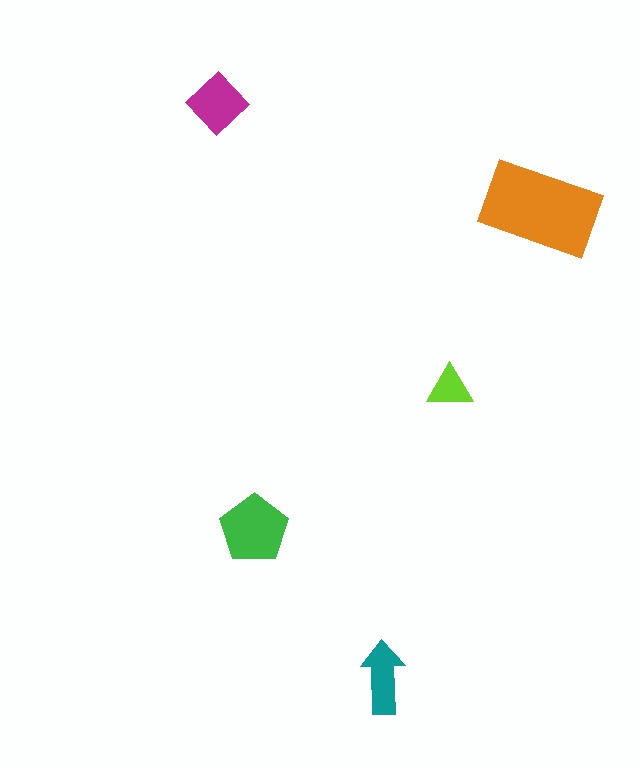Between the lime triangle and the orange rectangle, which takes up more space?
The orange rectangle.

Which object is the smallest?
The lime triangle.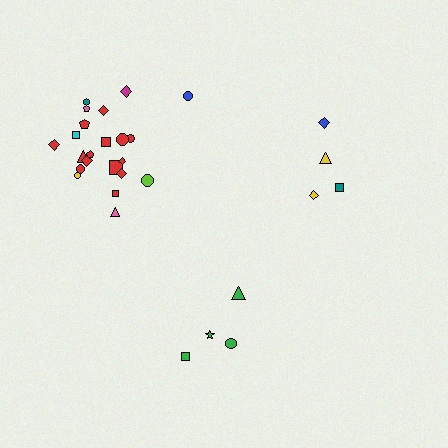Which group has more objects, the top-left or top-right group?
The top-left group.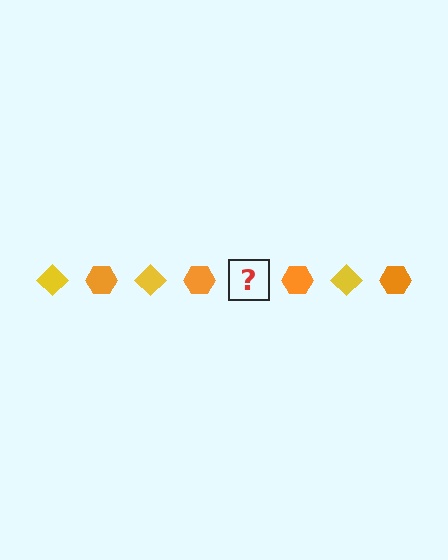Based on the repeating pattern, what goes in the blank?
The blank should be a yellow diamond.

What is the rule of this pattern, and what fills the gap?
The rule is that the pattern alternates between yellow diamond and orange hexagon. The gap should be filled with a yellow diamond.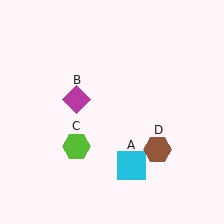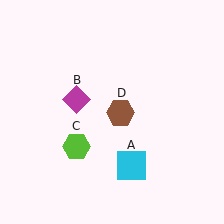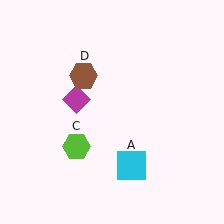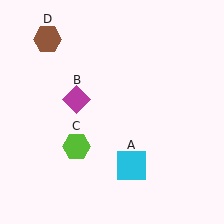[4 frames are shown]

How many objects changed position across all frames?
1 object changed position: brown hexagon (object D).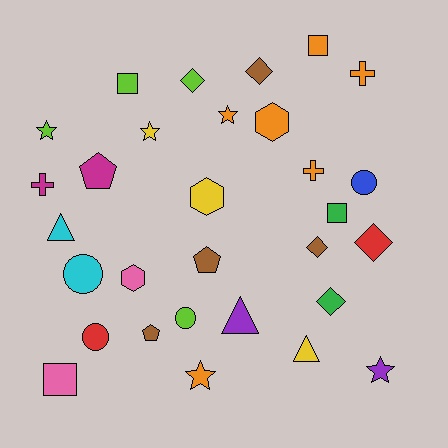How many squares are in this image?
There are 4 squares.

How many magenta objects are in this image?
There are 2 magenta objects.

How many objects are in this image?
There are 30 objects.